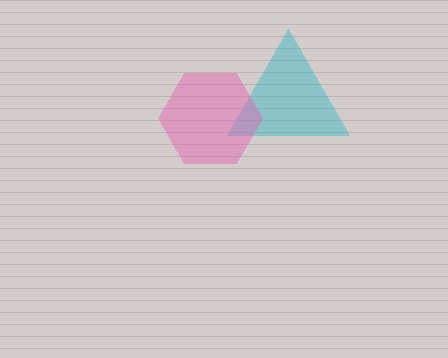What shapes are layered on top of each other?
The layered shapes are: a cyan triangle, a pink hexagon.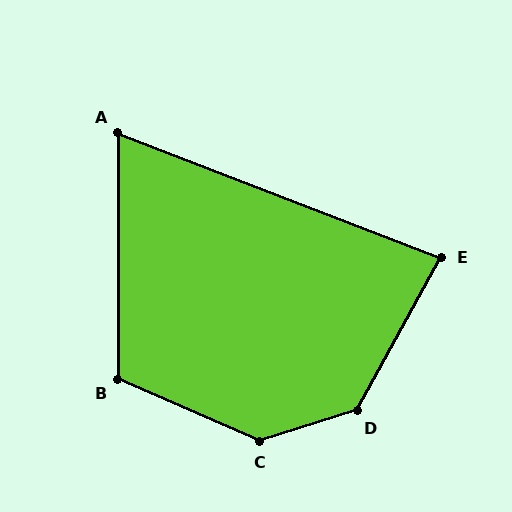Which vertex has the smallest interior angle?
A, at approximately 69 degrees.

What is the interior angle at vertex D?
Approximately 136 degrees (obtuse).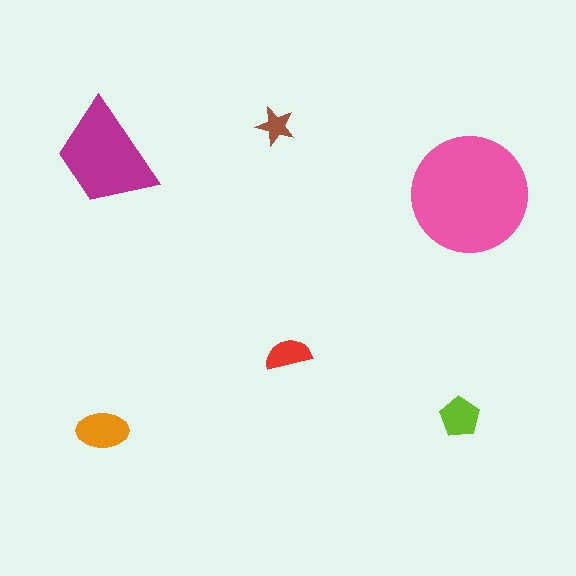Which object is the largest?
The pink circle.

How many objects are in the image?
There are 6 objects in the image.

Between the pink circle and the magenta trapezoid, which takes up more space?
The pink circle.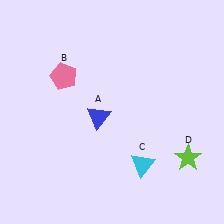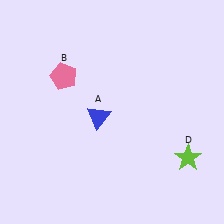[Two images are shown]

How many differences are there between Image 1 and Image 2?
There is 1 difference between the two images.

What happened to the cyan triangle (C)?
The cyan triangle (C) was removed in Image 2. It was in the bottom-right area of Image 1.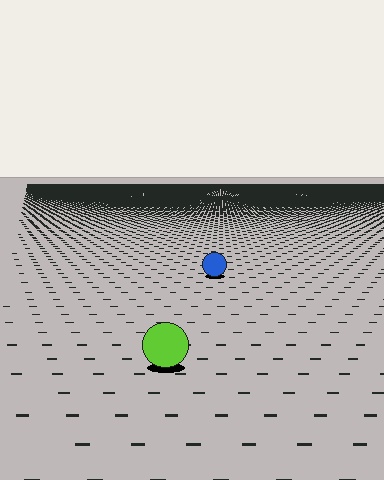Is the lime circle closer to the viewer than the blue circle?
Yes. The lime circle is closer — you can tell from the texture gradient: the ground texture is coarser near it.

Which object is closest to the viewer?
The lime circle is closest. The texture marks near it are larger and more spread out.